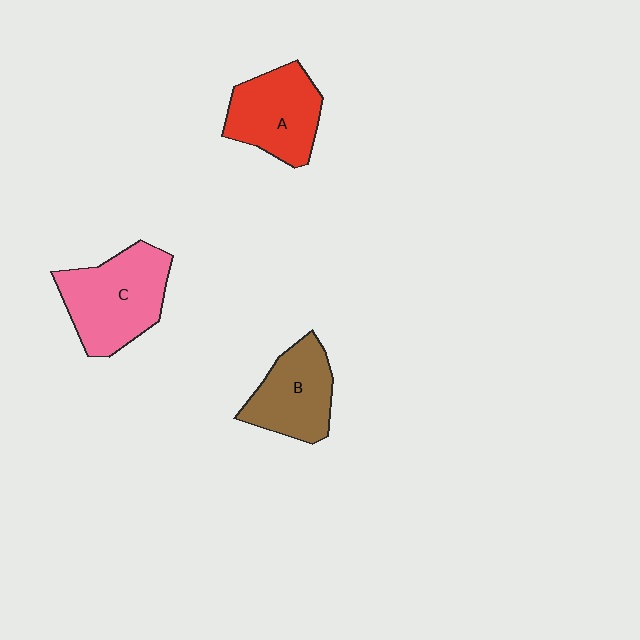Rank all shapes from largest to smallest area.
From largest to smallest: C (pink), A (red), B (brown).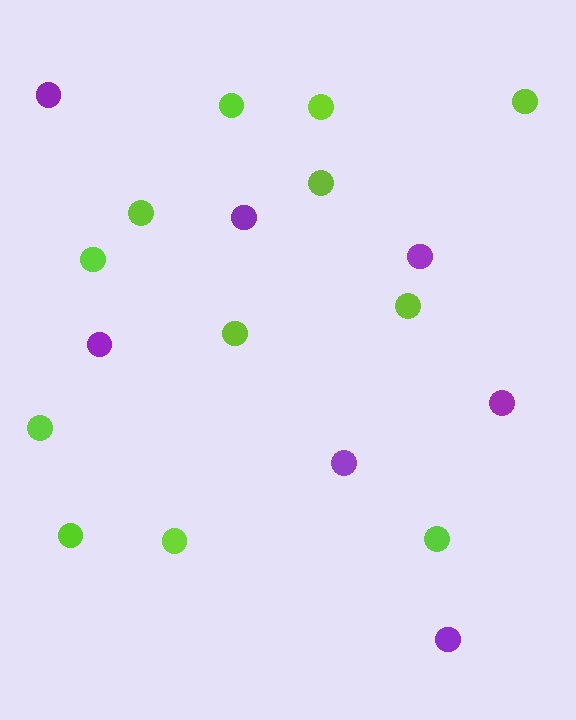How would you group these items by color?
There are 2 groups: one group of lime circles (12) and one group of purple circles (7).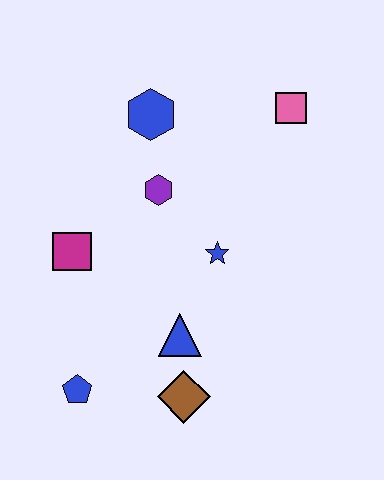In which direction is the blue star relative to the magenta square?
The blue star is to the right of the magenta square.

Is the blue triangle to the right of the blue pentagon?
Yes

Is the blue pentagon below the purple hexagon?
Yes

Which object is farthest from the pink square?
The blue pentagon is farthest from the pink square.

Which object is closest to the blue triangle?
The brown diamond is closest to the blue triangle.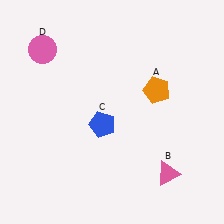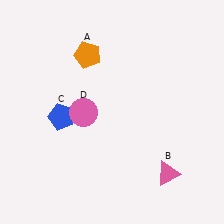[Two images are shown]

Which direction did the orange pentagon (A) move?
The orange pentagon (A) moved left.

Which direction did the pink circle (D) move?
The pink circle (D) moved down.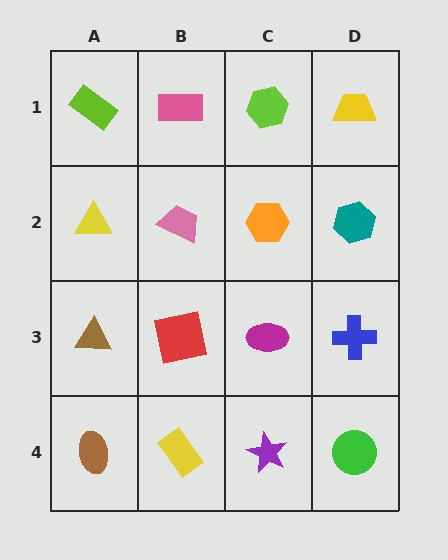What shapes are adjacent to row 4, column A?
A brown triangle (row 3, column A), a yellow rectangle (row 4, column B).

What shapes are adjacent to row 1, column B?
A pink trapezoid (row 2, column B), a lime rectangle (row 1, column A), a lime hexagon (row 1, column C).